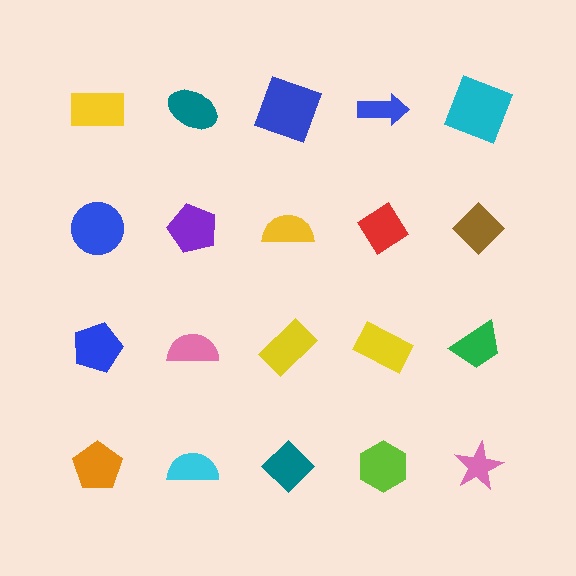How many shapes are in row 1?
5 shapes.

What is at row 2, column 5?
A brown diamond.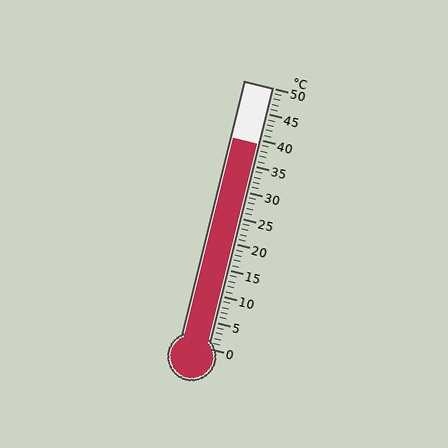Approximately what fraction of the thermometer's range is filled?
The thermometer is filled to approximately 80% of its range.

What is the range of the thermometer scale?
The thermometer scale ranges from 0°C to 50°C.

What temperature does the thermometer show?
The thermometer shows approximately 39°C.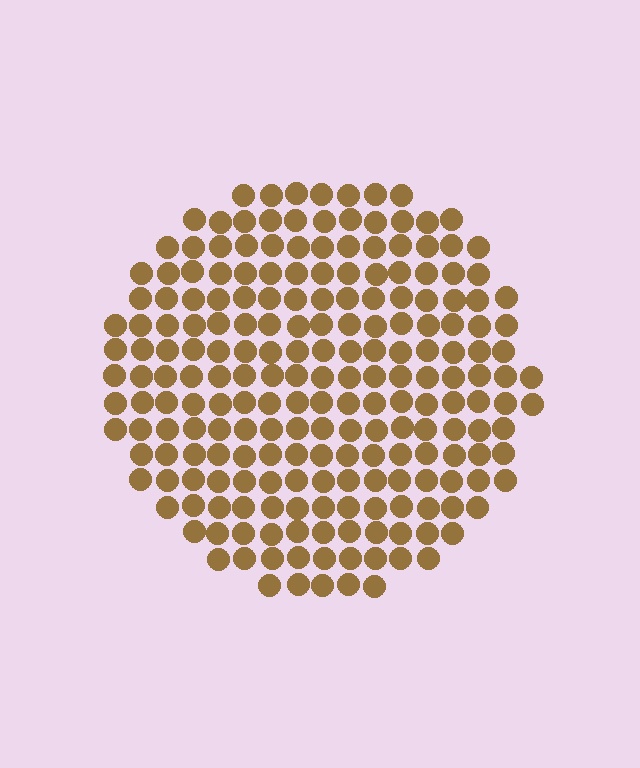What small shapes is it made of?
It is made of small circles.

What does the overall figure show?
The overall figure shows a circle.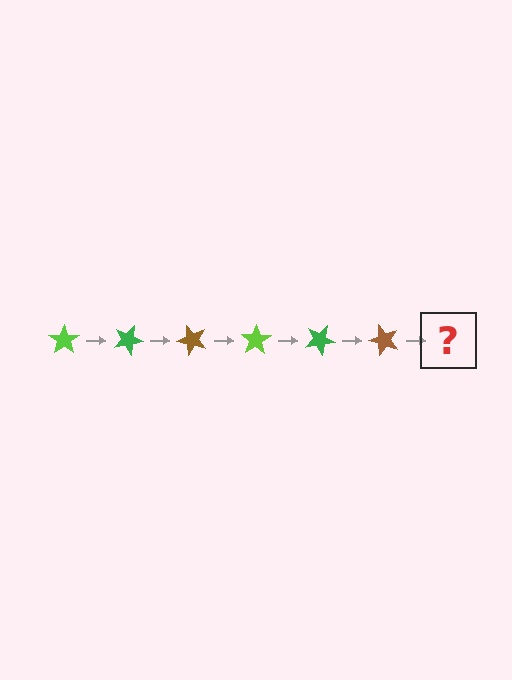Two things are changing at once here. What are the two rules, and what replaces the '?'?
The two rules are that it rotates 25 degrees each step and the color cycles through lime, green, and brown. The '?' should be a lime star, rotated 150 degrees from the start.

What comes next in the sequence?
The next element should be a lime star, rotated 150 degrees from the start.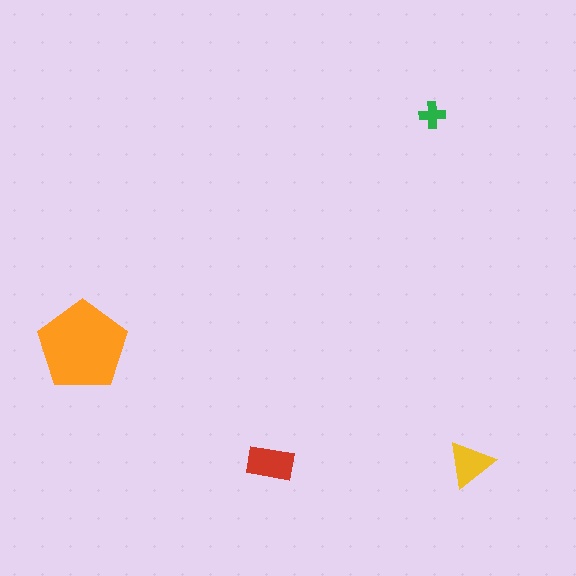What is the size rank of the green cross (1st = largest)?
4th.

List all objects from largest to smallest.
The orange pentagon, the red rectangle, the yellow triangle, the green cross.